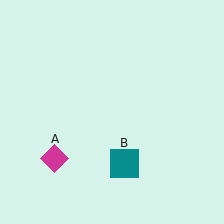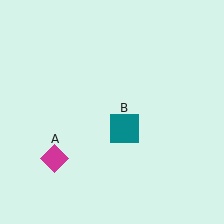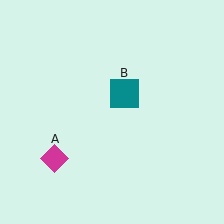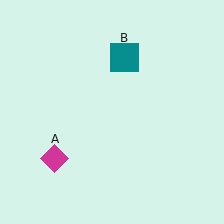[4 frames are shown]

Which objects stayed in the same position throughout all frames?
Magenta diamond (object A) remained stationary.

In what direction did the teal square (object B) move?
The teal square (object B) moved up.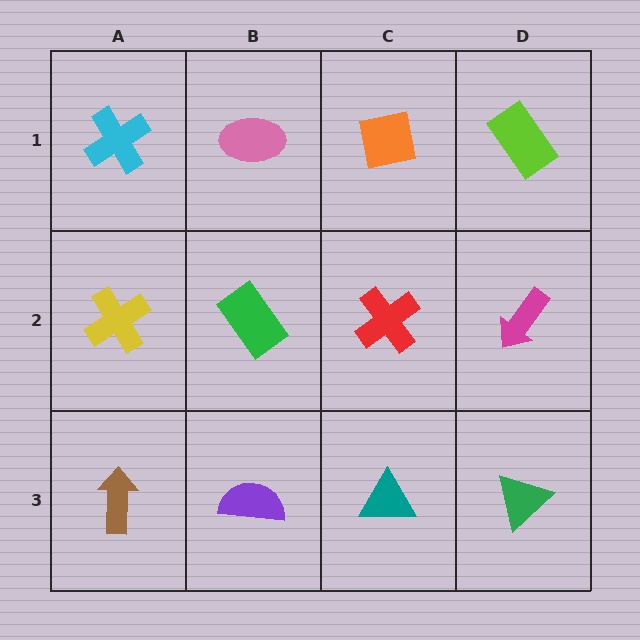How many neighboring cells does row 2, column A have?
3.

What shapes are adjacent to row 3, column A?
A yellow cross (row 2, column A), a purple semicircle (row 3, column B).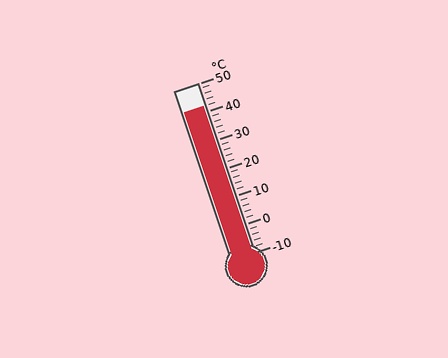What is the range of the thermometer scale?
The thermometer scale ranges from -10°C to 50°C.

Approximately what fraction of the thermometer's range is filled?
The thermometer is filled to approximately 85% of its range.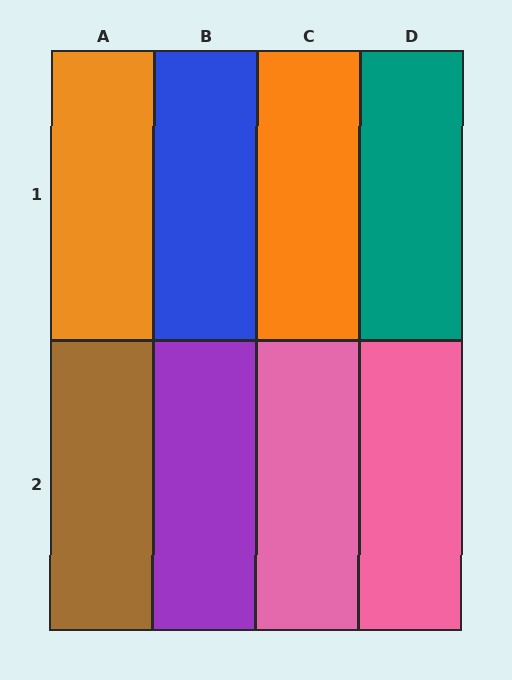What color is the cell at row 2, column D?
Pink.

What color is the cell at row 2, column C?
Pink.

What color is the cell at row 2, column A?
Brown.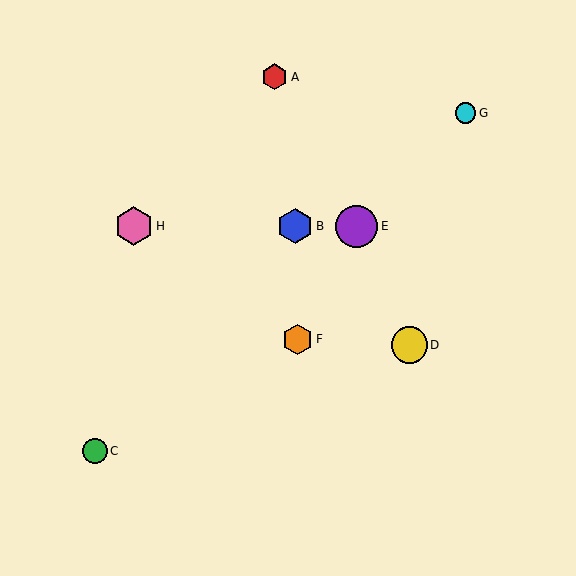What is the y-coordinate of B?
Object B is at y≈226.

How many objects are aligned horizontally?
3 objects (B, E, H) are aligned horizontally.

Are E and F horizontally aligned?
No, E is at y≈226 and F is at y≈339.